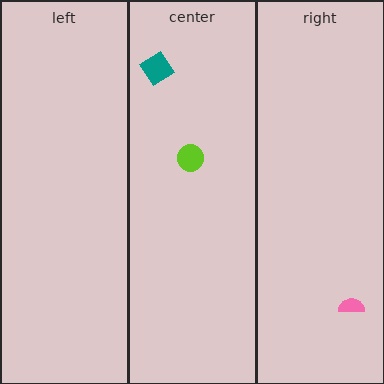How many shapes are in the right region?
1.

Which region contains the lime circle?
The center region.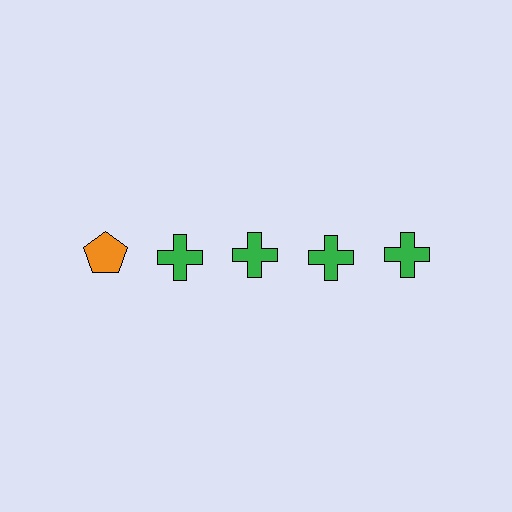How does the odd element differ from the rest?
It differs in both color (orange instead of green) and shape (pentagon instead of cross).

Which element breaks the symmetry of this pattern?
The orange pentagon in the top row, leftmost column breaks the symmetry. All other shapes are green crosses.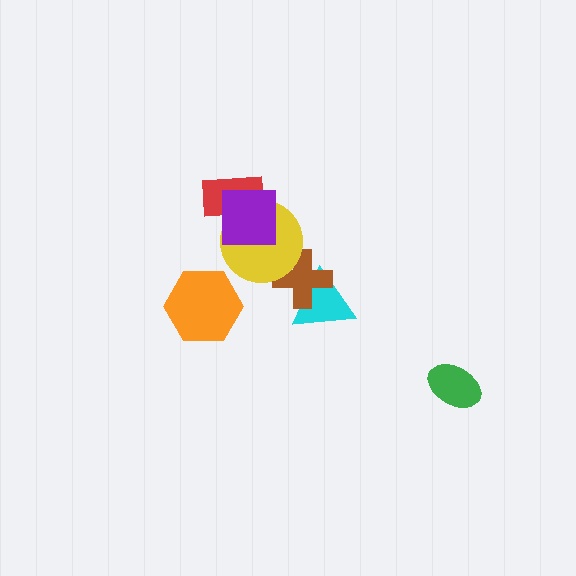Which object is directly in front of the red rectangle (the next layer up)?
The yellow circle is directly in front of the red rectangle.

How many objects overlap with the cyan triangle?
1 object overlaps with the cyan triangle.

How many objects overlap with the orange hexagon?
0 objects overlap with the orange hexagon.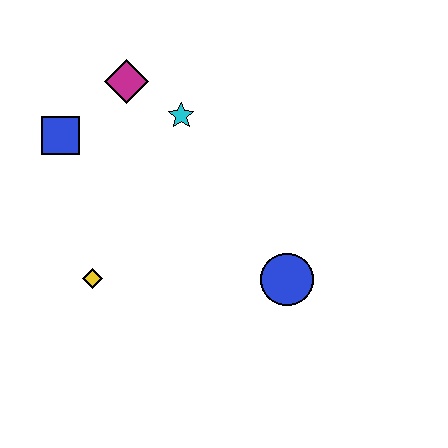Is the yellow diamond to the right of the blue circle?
No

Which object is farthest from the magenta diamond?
The blue circle is farthest from the magenta diamond.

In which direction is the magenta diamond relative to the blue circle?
The magenta diamond is above the blue circle.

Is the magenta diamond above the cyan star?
Yes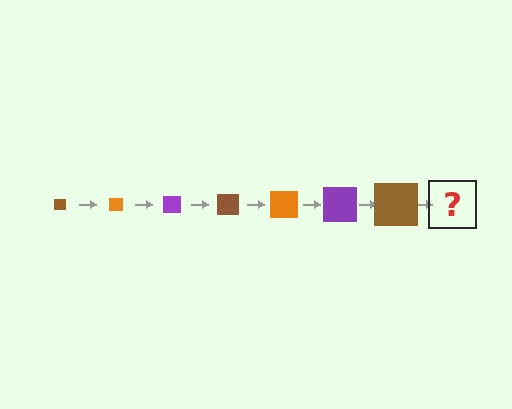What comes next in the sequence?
The next element should be an orange square, larger than the previous one.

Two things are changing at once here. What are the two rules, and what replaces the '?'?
The two rules are that the square grows larger each step and the color cycles through brown, orange, and purple. The '?' should be an orange square, larger than the previous one.